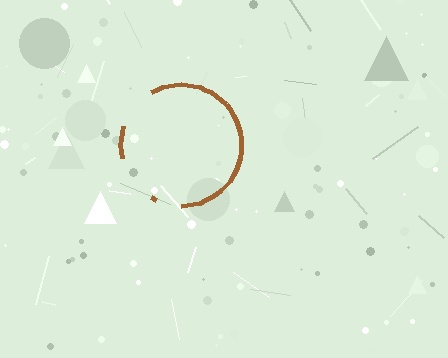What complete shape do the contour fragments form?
The contour fragments form a circle.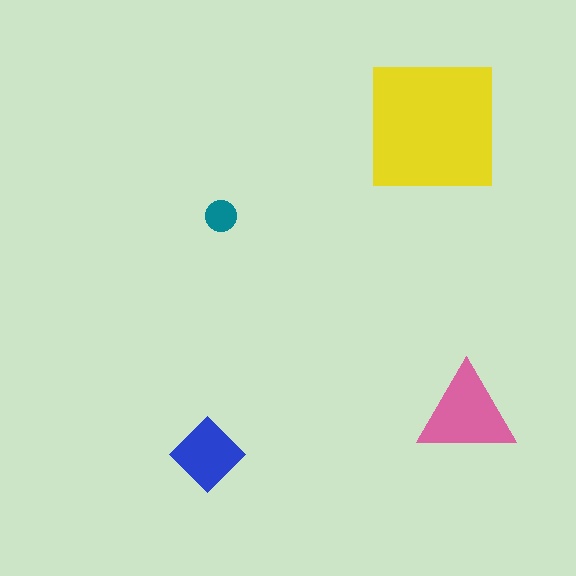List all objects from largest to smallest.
The yellow square, the pink triangle, the blue diamond, the teal circle.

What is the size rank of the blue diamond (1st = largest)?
3rd.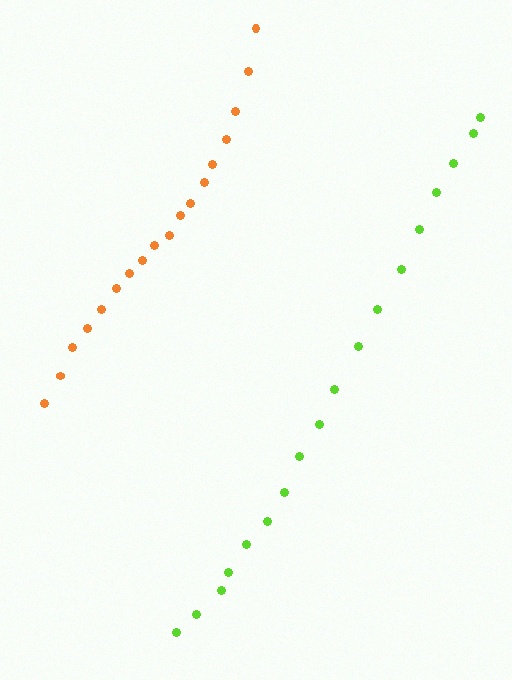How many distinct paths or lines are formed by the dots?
There are 2 distinct paths.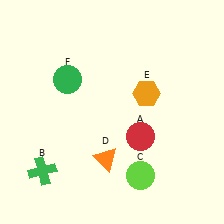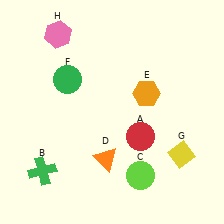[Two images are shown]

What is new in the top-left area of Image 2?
A pink hexagon (H) was added in the top-left area of Image 2.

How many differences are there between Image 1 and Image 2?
There are 2 differences between the two images.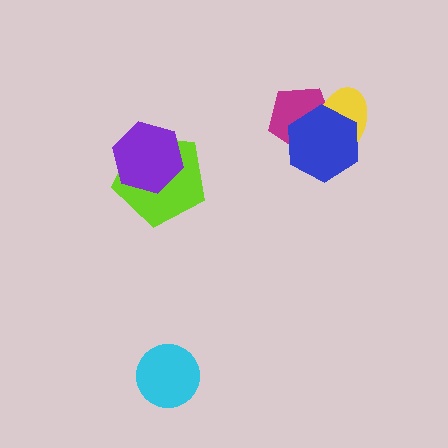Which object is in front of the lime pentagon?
The purple hexagon is in front of the lime pentagon.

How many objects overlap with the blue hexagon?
2 objects overlap with the blue hexagon.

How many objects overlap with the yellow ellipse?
2 objects overlap with the yellow ellipse.